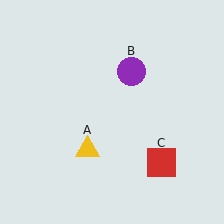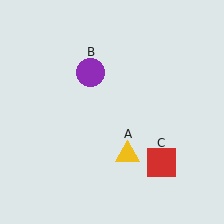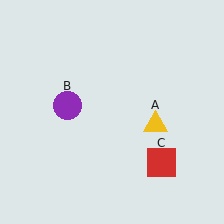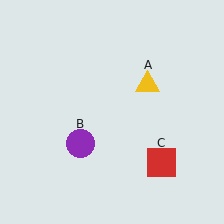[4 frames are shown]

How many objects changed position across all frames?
2 objects changed position: yellow triangle (object A), purple circle (object B).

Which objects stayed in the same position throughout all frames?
Red square (object C) remained stationary.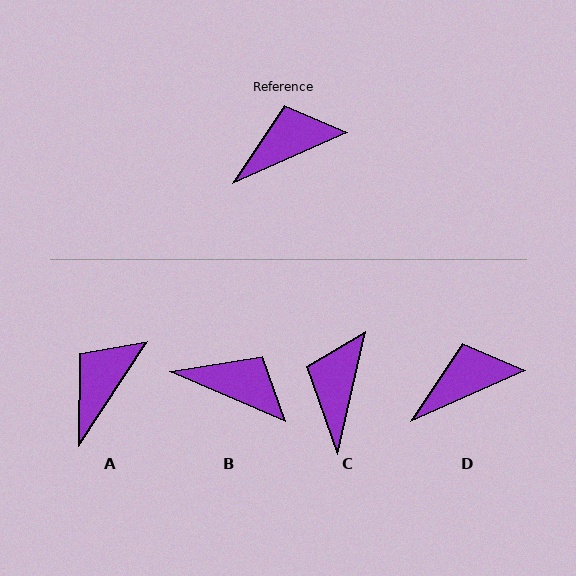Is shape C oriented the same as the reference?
No, it is off by about 53 degrees.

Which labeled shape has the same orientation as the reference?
D.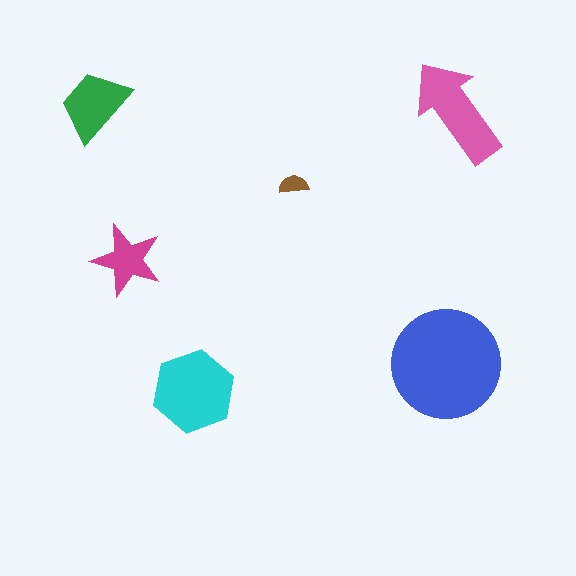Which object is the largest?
The blue circle.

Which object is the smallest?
The brown semicircle.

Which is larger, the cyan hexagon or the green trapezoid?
The cyan hexagon.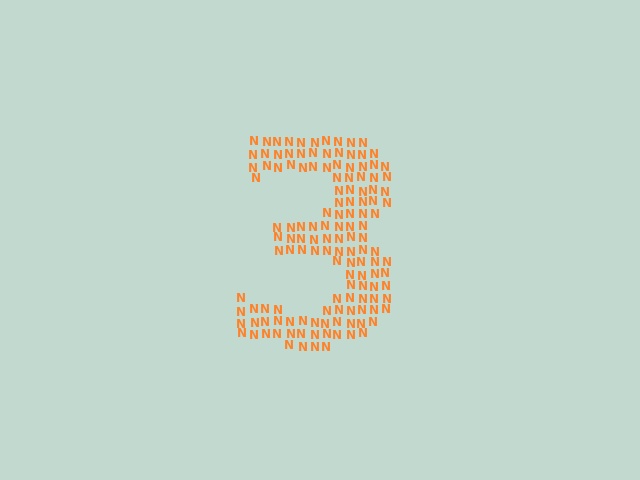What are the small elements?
The small elements are letter N's.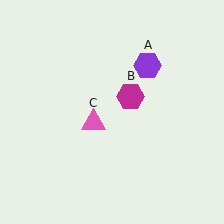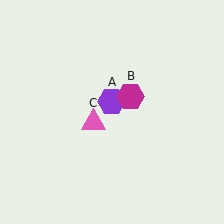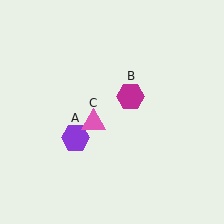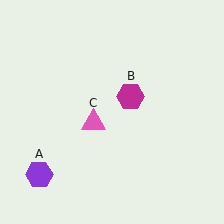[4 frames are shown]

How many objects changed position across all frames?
1 object changed position: purple hexagon (object A).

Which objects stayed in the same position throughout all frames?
Magenta hexagon (object B) and pink triangle (object C) remained stationary.